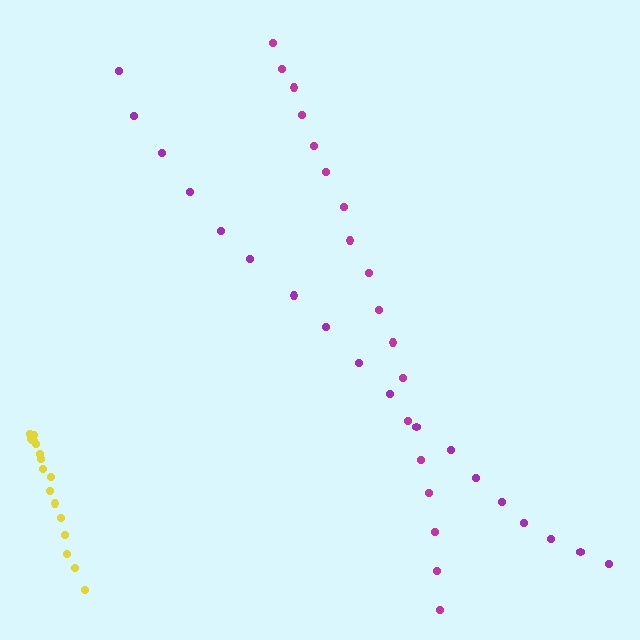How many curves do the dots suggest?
There are 3 distinct paths.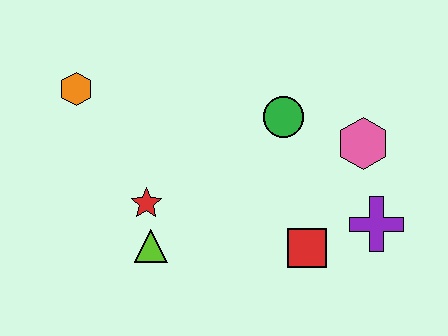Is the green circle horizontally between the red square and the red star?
Yes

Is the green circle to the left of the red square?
Yes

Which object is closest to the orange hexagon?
The red star is closest to the orange hexagon.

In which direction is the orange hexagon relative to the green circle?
The orange hexagon is to the left of the green circle.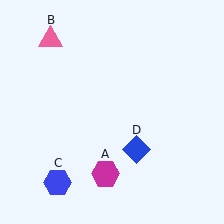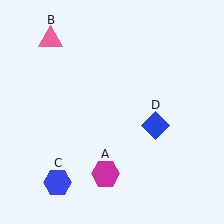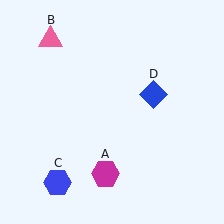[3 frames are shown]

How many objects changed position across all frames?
1 object changed position: blue diamond (object D).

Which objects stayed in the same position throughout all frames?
Magenta hexagon (object A) and pink triangle (object B) and blue hexagon (object C) remained stationary.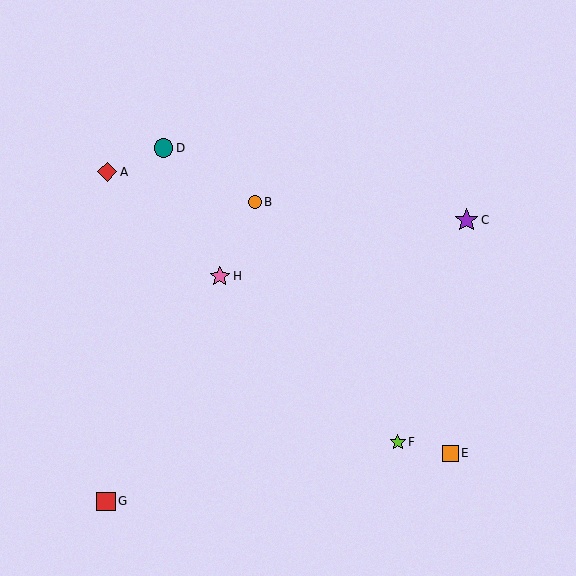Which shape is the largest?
The purple star (labeled C) is the largest.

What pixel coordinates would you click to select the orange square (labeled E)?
Click at (450, 453) to select the orange square E.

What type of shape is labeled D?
Shape D is a teal circle.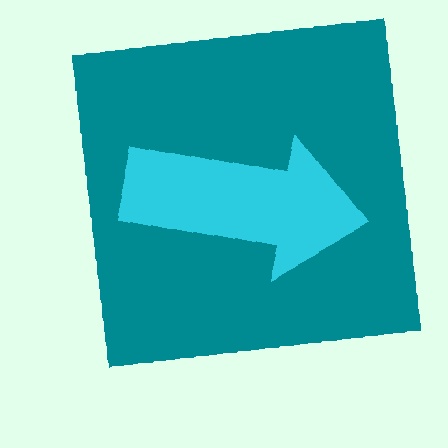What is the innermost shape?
The cyan arrow.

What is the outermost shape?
The teal square.